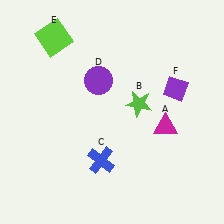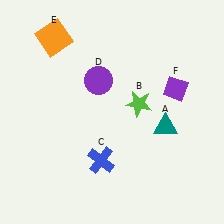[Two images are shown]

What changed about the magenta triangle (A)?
In Image 1, A is magenta. In Image 2, it changed to teal.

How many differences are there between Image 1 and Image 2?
There are 2 differences between the two images.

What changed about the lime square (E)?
In Image 1, E is lime. In Image 2, it changed to orange.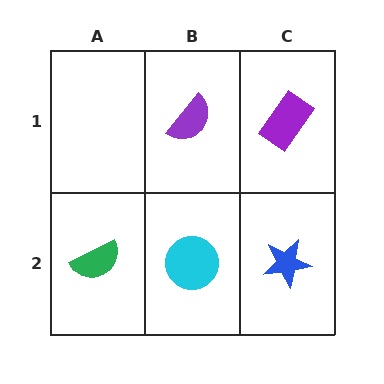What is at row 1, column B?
A purple semicircle.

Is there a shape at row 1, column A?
No, that cell is empty.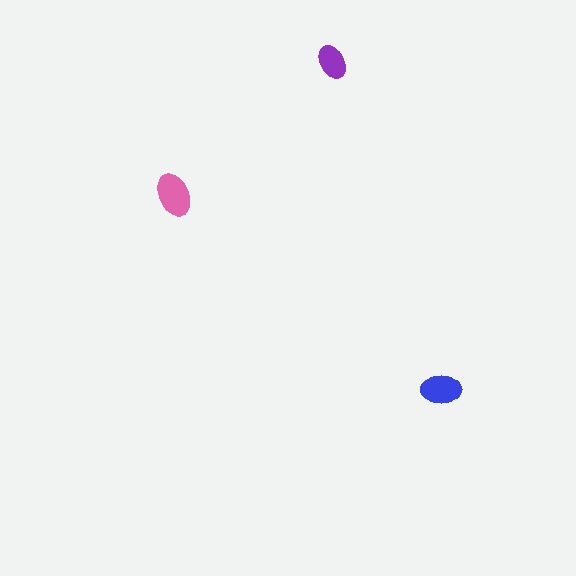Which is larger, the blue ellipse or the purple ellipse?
The blue one.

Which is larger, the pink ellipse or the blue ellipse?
The pink one.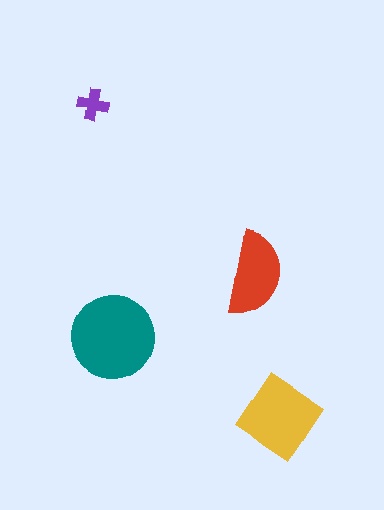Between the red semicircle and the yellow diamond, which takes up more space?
The yellow diamond.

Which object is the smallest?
The purple cross.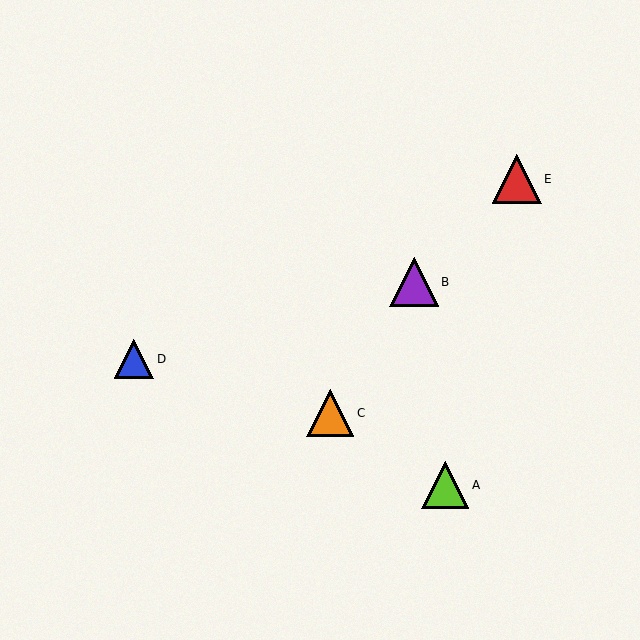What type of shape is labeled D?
Shape D is a blue triangle.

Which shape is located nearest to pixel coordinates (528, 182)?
The red triangle (labeled E) at (517, 179) is nearest to that location.